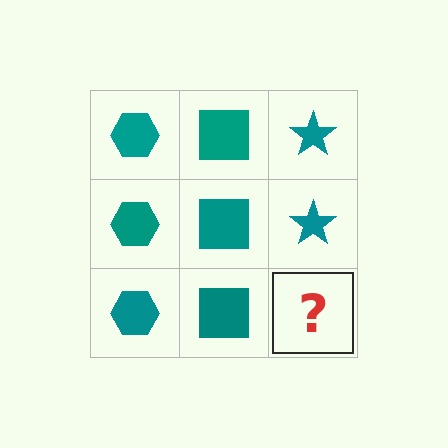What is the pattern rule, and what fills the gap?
The rule is that each column has a consistent shape. The gap should be filled with a teal star.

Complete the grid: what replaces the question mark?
The question mark should be replaced with a teal star.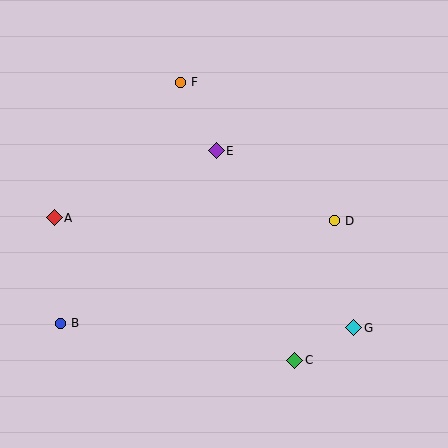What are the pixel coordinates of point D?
Point D is at (335, 221).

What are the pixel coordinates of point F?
Point F is at (181, 82).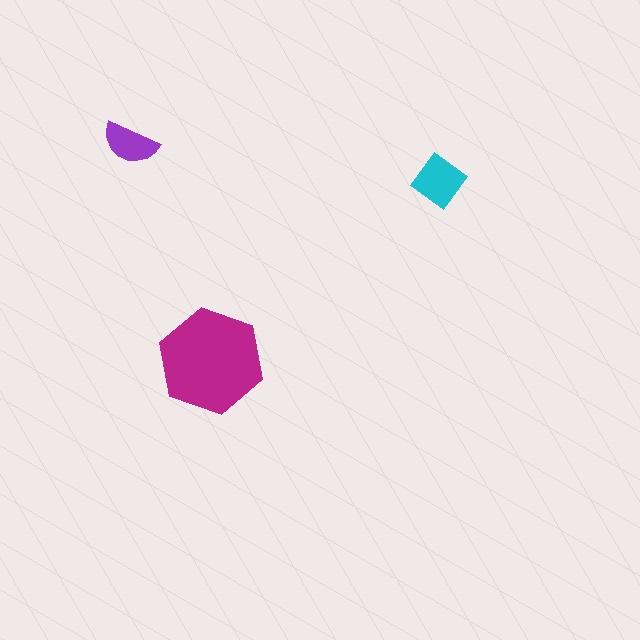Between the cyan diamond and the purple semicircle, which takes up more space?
The cyan diamond.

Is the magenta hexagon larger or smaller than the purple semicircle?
Larger.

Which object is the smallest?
The purple semicircle.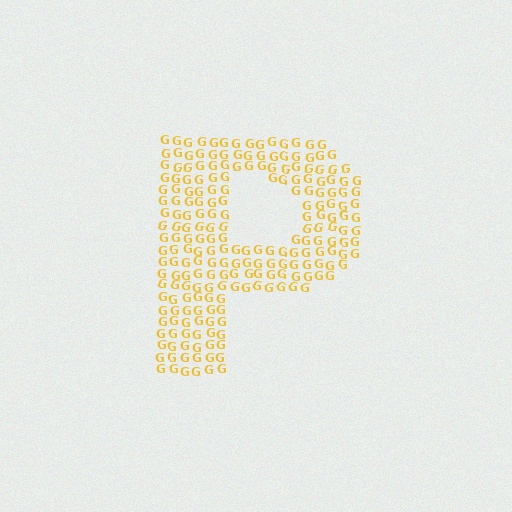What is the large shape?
The large shape is the letter P.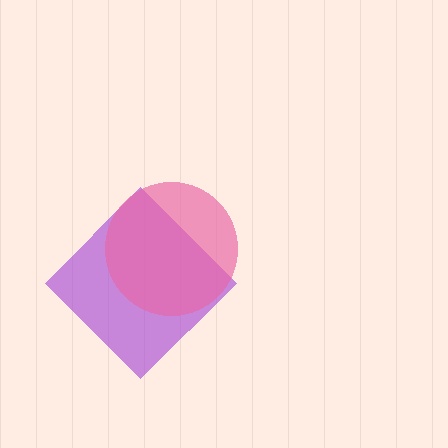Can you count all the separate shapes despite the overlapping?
Yes, there are 2 separate shapes.